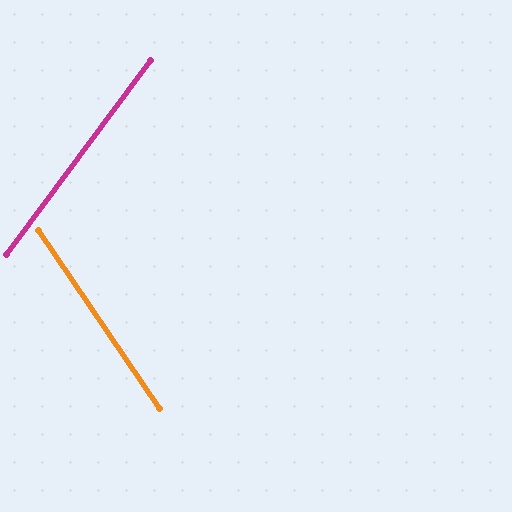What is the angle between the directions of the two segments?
Approximately 71 degrees.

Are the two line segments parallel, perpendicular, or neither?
Neither parallel nor perpendicular — they differ by about 71°.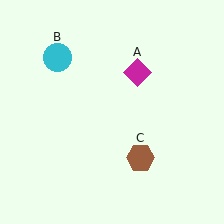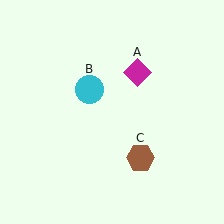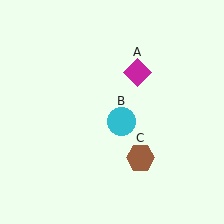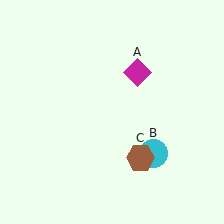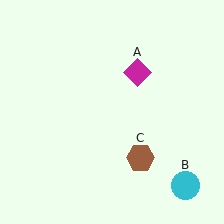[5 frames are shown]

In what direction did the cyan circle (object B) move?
The cyan circle (object B) moved down and to the right.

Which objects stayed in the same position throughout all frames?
Magenta diamond (object A) and brown hexagon (object C) remained stationary.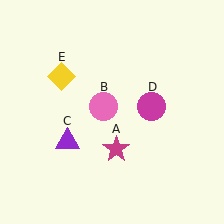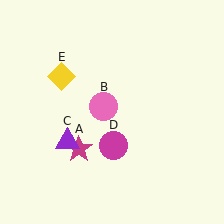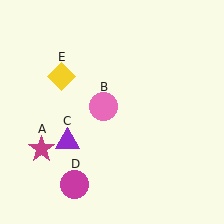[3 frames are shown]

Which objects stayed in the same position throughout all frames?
Pink circle (object B) and purple triangle (object C) and yellow diamond (object E) remained stationary.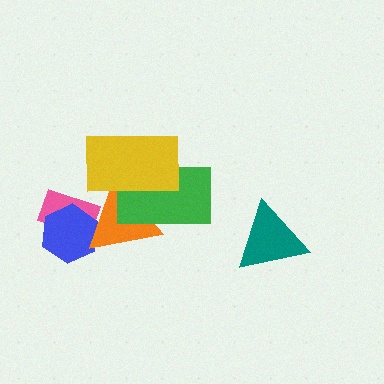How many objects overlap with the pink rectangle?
2 objects overlap with the pink rectangle.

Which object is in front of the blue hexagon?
The orange triangle is in front of the blue hexagon.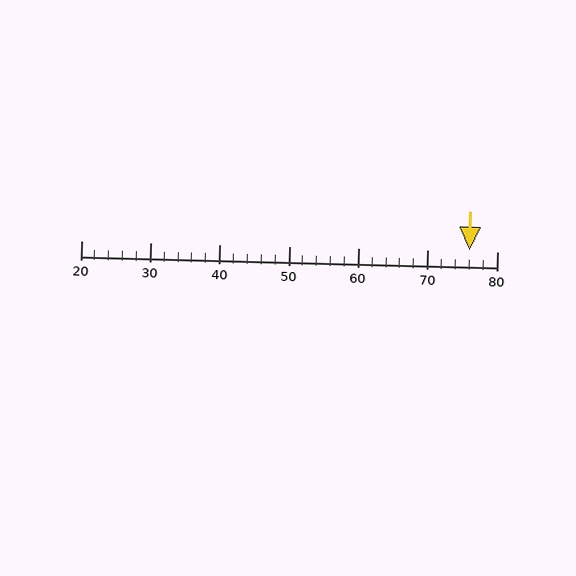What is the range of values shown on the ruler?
The ruler shows values from 20 to 80.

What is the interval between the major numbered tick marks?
The major tick marks are spaced 10 units apart.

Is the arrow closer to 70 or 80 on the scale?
The arrow is closer to 80.